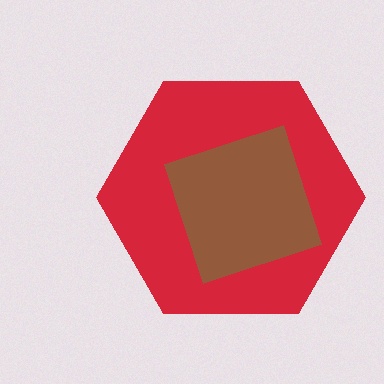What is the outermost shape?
The red hexagon.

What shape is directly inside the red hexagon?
The brown diamond.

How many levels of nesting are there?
2.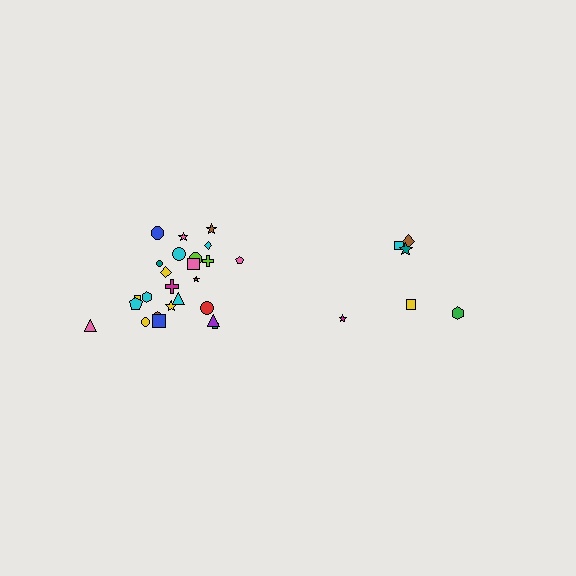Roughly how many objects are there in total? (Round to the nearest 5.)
Roughly 30 objects in total.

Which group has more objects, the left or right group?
The left group.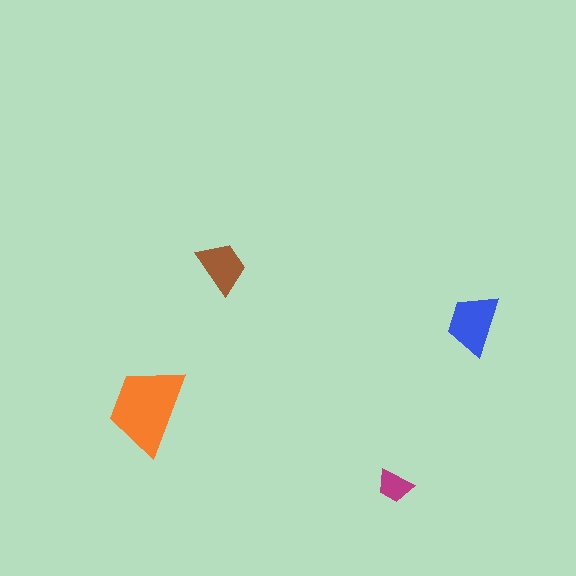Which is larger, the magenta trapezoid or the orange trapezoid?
The orange one.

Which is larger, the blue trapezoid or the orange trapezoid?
The orange one.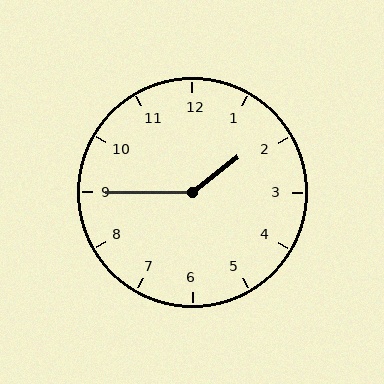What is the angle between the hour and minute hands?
Approximately 142 degrees.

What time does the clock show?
1:45.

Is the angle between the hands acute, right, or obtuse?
It is obtuse.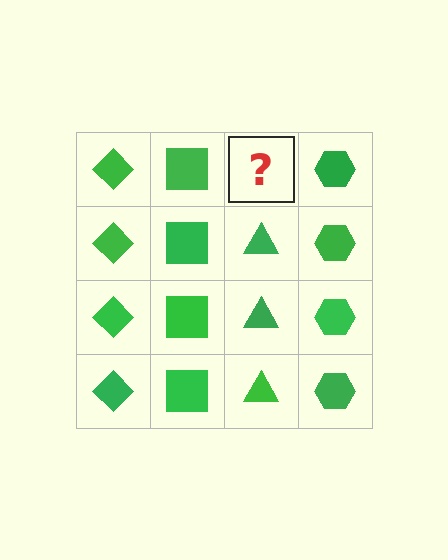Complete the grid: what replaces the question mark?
The question mark should be replaced with a green triangle.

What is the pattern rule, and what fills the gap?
The rule is that each column has a consistent shape. The gap should be filled with a green triangle.